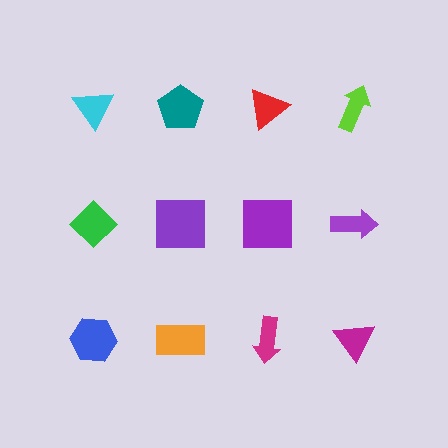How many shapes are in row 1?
4 shapes.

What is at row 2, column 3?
A purple square.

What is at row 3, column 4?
A magenta triangle.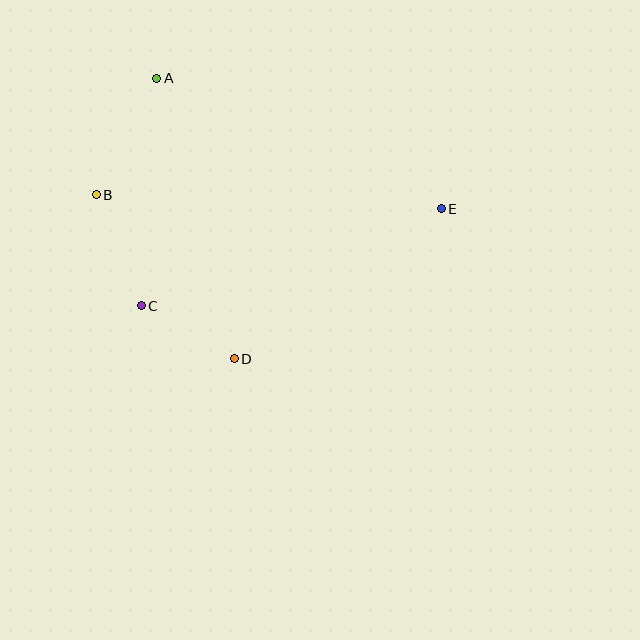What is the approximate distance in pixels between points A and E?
The distance between A and E is approximately 313 pixels.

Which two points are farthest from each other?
Points B and E are farthest from each other.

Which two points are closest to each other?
Points C and D are closest to each other.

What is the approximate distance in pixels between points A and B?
The distance between A and B is approximately 131 pixels.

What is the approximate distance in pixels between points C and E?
The distance between C and E is approximately 315 pixels.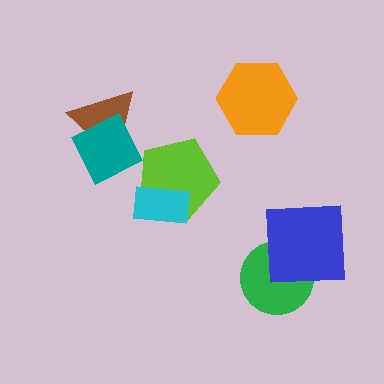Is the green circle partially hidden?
Yes, it is partially covered by another shape.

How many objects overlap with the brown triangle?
1 object overlaps with the brown triangle.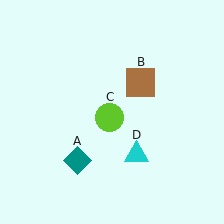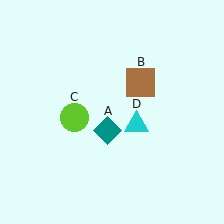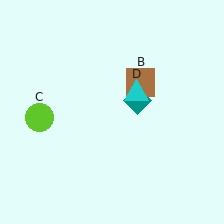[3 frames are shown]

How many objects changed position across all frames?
3 objects changed position: teal diamond (object A), lime circle (object C), cyan triangle (object D).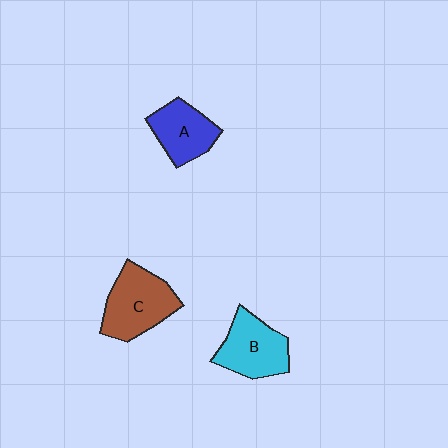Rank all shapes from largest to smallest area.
From largest to smallest: C (brown), B (cyan), A (blue).